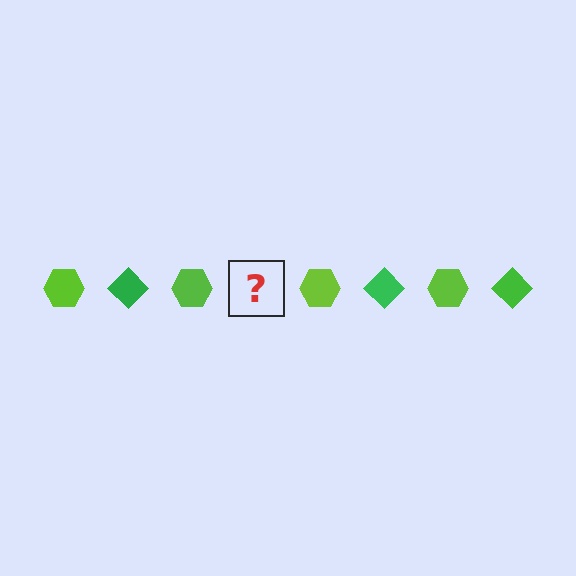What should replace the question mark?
The question mark should be replaced with a green diamond.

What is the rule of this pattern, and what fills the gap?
The rule is that the pattern alternates between lime hexagon and green diamond. The gap should be filled with a green diamond.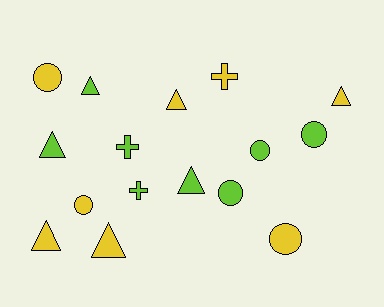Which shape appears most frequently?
Triangle, with 7 objects.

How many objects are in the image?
There are 16 objects.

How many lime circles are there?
There are 3 lime circles.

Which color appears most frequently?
Lime, with 8 objects.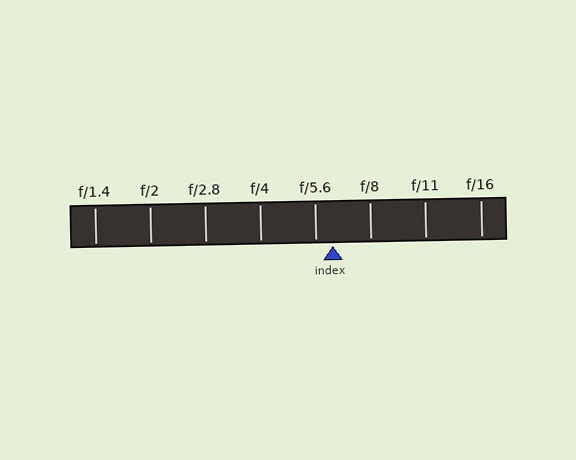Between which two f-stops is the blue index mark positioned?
The index mark is between f/5.6 and f/8.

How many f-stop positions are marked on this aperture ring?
There are 8 f-stop positions marked.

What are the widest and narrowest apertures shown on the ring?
The widest aperture shown is f/1.4 and the narrowest is f/16.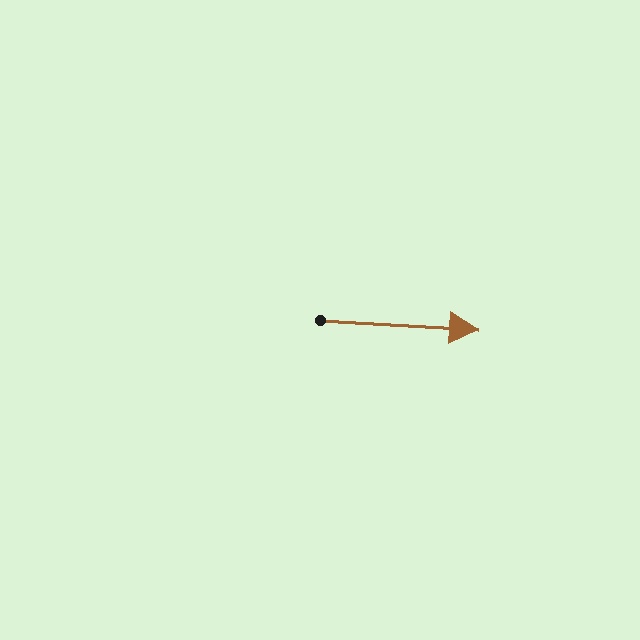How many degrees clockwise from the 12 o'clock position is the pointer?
Approximately 93 degrees.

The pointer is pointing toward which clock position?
Roughly 3 o'clock.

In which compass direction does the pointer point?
East.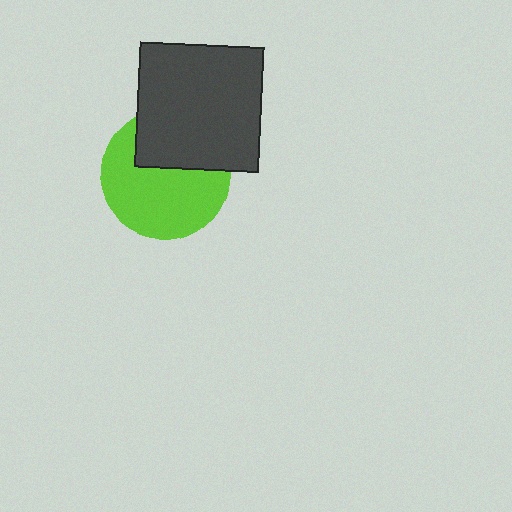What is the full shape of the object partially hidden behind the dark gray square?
The partially hidden object is a lime circle.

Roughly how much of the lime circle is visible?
About half of it is visible (roughly 64%).